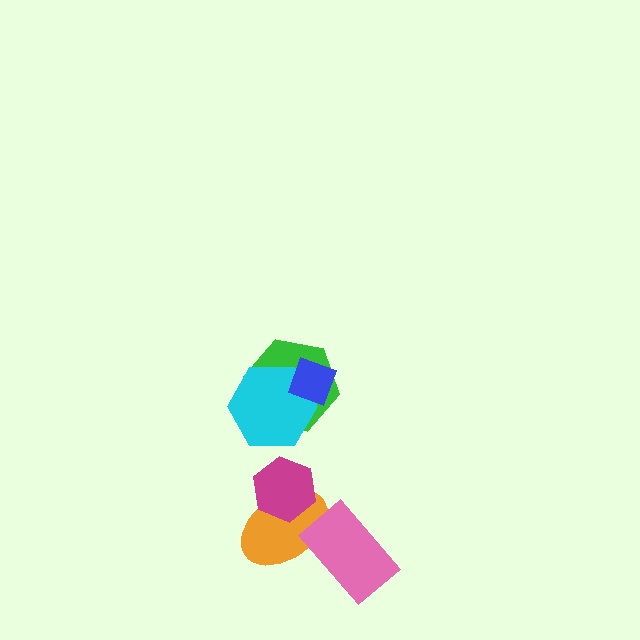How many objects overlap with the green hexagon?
2 objects overlap with the green hexagon.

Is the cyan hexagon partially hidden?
Yes, it is partially covered by another shape.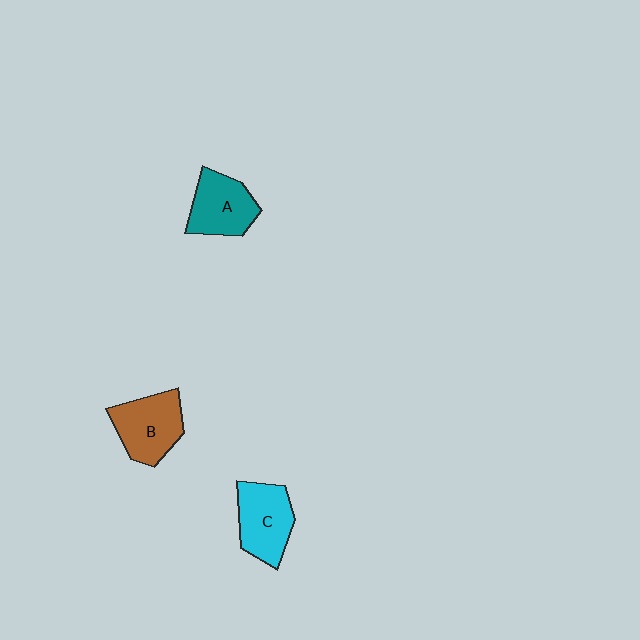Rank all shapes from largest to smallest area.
From largest to smallest: B (brown), C (cyan), A (teal).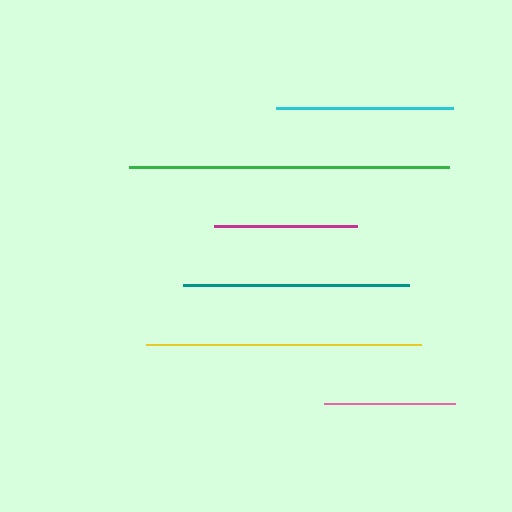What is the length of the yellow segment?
The yellow segment is approximately 275 pixels long.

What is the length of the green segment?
The green segment is approximately 320 pixels long.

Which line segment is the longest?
The green line is the longest at approximately 320 pixels.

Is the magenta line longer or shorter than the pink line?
The magenta line is longer than the pink line.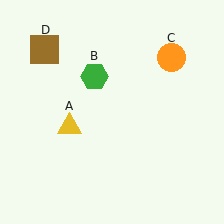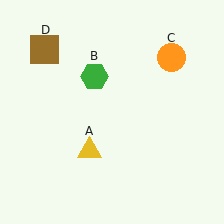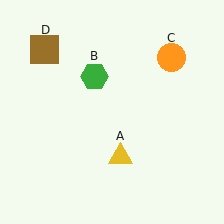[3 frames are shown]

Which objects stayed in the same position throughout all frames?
Green hexagon (object B) and orange circle (object C) and brown square (object D) remained stationary.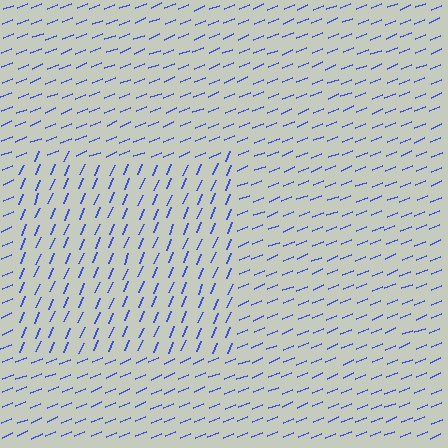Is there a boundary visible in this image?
Yes, there is a texture boundary formed by a change in line orientation.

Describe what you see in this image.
The image is filled with small blue line segments. A rectangle region in the image has lines oriented differently from the surrounding lines, creating a visible texture boundary.